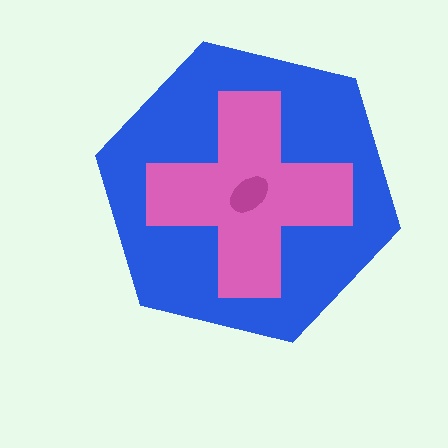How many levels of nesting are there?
3.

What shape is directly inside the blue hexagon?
The pink cross.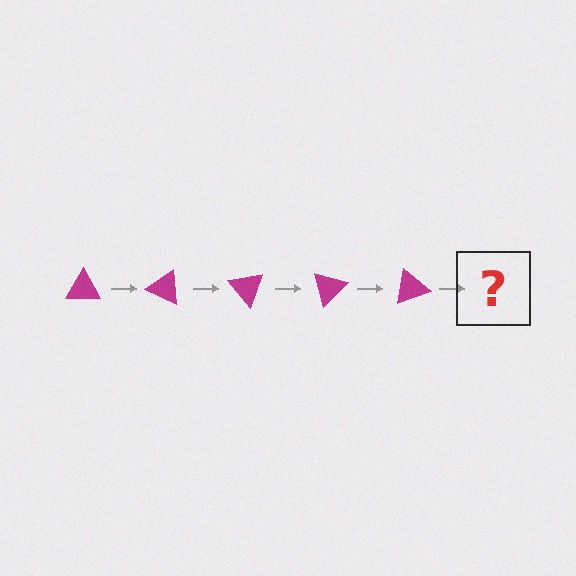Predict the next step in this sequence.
The next step is a magenta triangle rotated 125 degrees.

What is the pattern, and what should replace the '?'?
The pattern is that the triangle rotates 25 degrees each step. The '?' should be a magenta triangle rotated 125 degrees.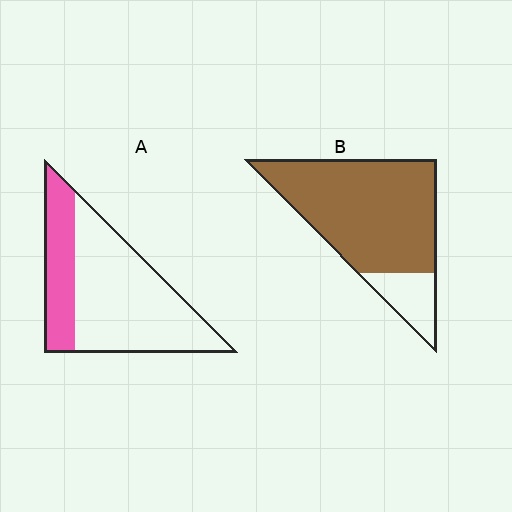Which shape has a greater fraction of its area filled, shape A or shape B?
Shape B.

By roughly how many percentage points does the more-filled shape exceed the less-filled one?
By roughly 55 percentage points (B over A).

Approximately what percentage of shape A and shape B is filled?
A is approximately 30% and B is approximately 85%.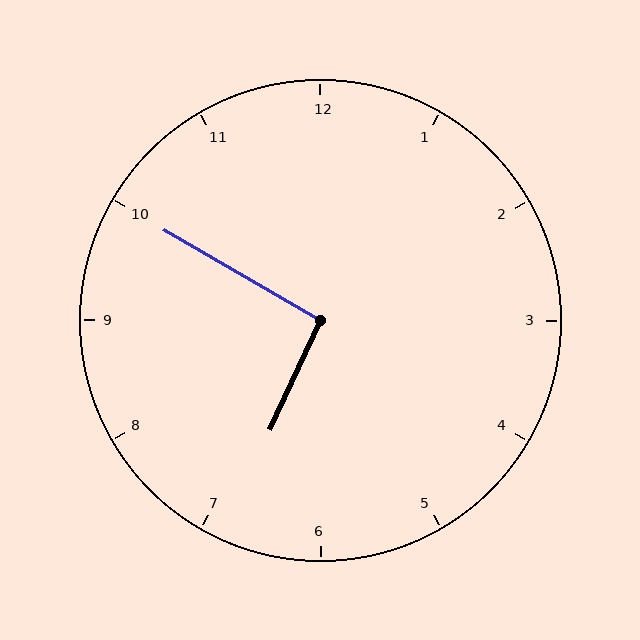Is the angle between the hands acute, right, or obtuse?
It is right.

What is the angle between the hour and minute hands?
Approximately 95 degrees.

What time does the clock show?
6:50.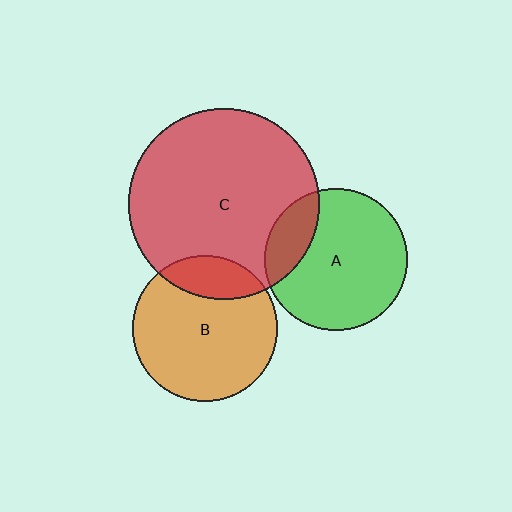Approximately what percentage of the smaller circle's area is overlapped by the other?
Approximately 20%.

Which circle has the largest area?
Circle C (red).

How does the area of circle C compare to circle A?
Approximately 1.8 times.